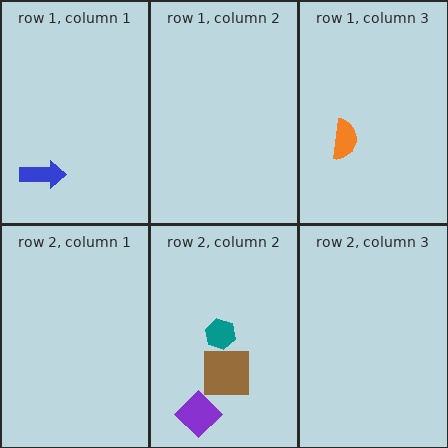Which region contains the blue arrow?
The row 1, column 1 region.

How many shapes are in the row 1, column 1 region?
1.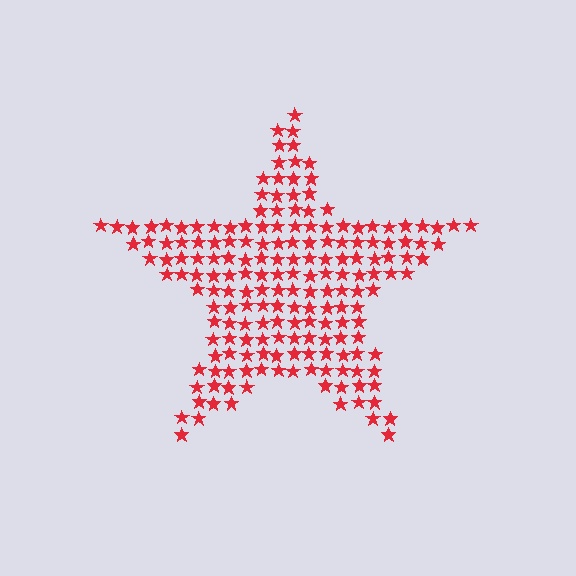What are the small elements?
The small elements are stars.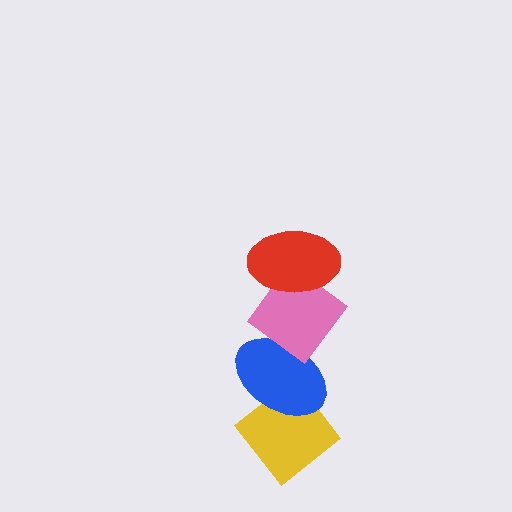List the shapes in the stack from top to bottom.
From top to bottom: the red ellipse, the pink diamond, the blue ellipse, the yellow diamond.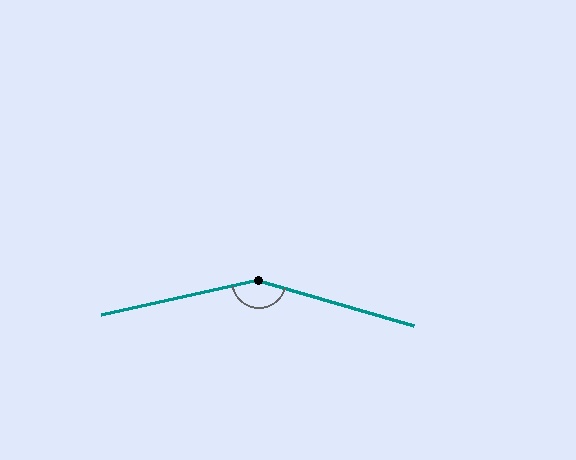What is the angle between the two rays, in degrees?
Approximately 151 degrees.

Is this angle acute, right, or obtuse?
It is obtuse.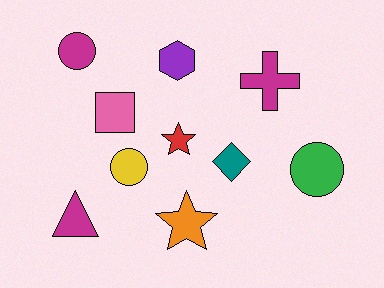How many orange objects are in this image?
There is 1 orange object.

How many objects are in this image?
There are 10 objects.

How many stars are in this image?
There are 2 stars.